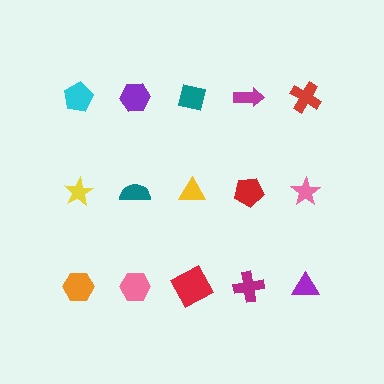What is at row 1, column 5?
A red cross.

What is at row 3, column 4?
A magenta cross.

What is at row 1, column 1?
A cyan pentagon.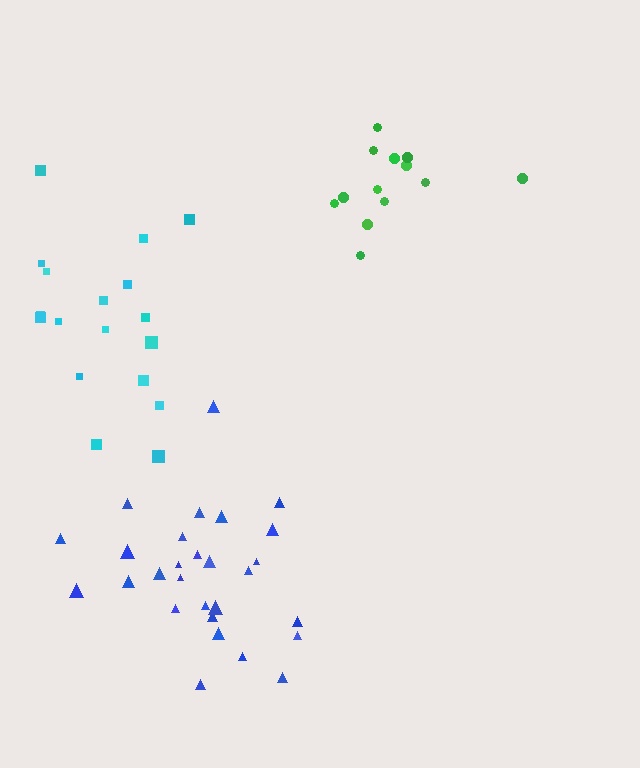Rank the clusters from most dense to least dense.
blue, green, cyan.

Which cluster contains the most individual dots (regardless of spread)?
Blue (28).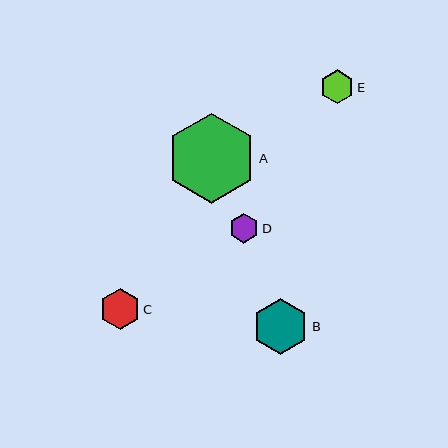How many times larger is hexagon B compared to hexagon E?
Hexagon B is approximately 1.6 times the size of hexagon E.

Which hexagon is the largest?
Hexagon A is the largest with a size of approximately 89 pixels.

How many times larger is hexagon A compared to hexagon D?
Hexagon A is approximately 3.0 times the size of hexagon D.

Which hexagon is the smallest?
Hexagon D is the smallest with a size of approximately 30 pixels.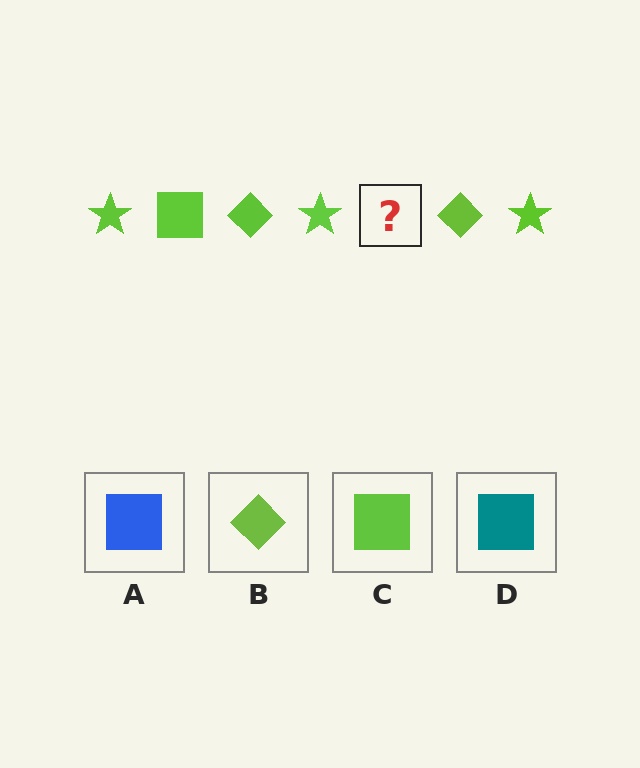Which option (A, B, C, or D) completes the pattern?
C.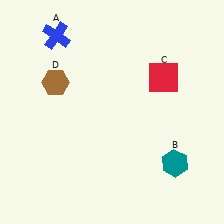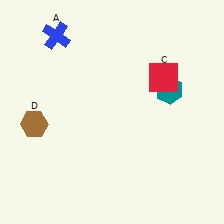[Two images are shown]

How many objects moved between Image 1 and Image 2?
2 objects moved between the two images.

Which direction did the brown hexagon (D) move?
The brown hexagon (D) moved down.